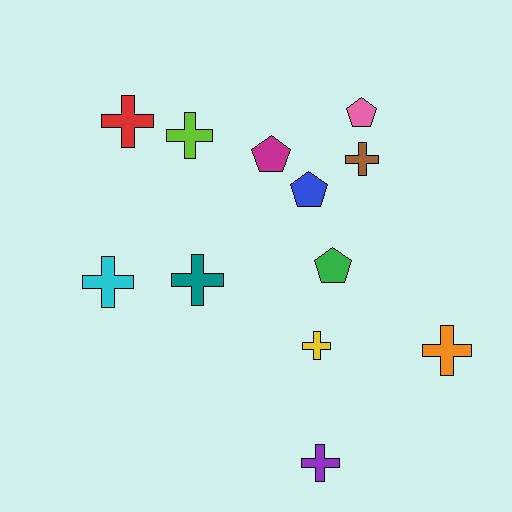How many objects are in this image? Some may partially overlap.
There are 12 objects.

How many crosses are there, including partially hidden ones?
There are 8 crosses.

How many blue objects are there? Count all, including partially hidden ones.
There is 1 blue object.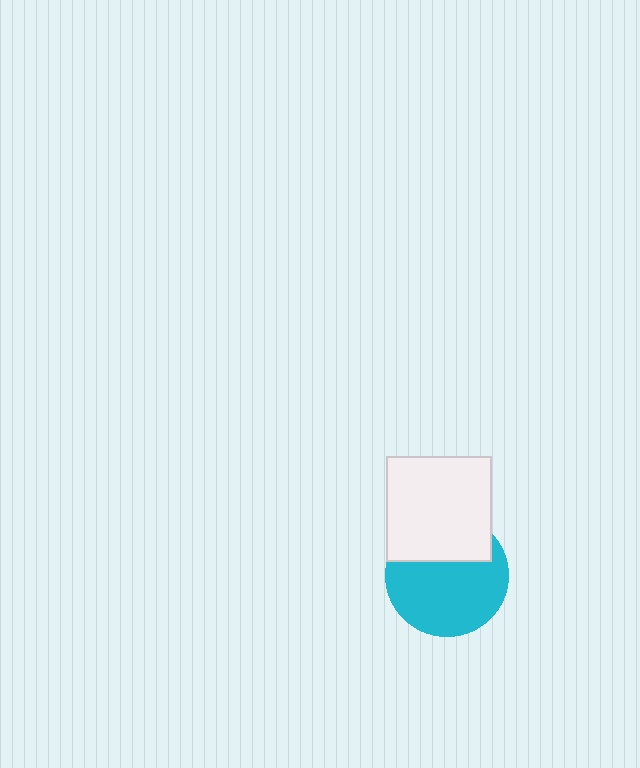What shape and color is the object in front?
The object in front is a white square.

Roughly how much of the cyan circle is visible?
Most of it is visible (roughly 67%).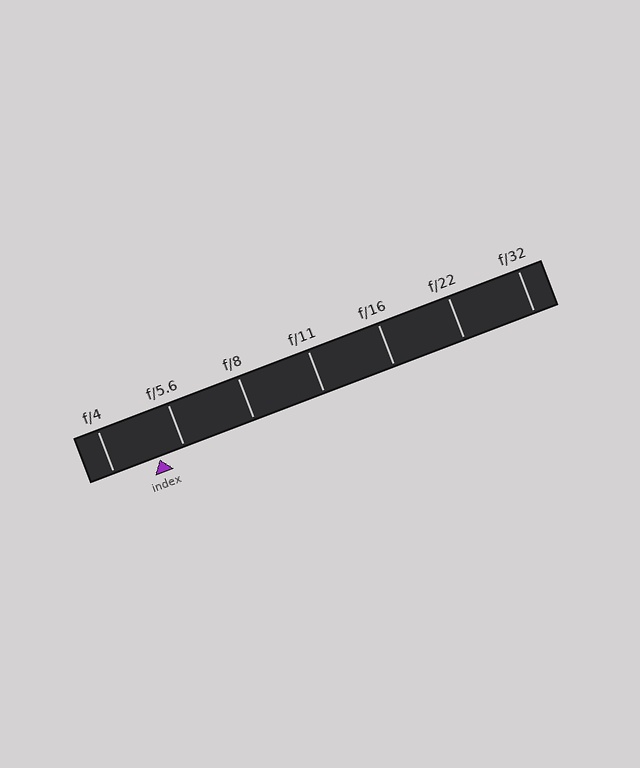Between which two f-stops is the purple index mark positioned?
The index mark is between f/4 and f/5.6.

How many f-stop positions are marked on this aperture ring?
There are 7 f-stop positions marked.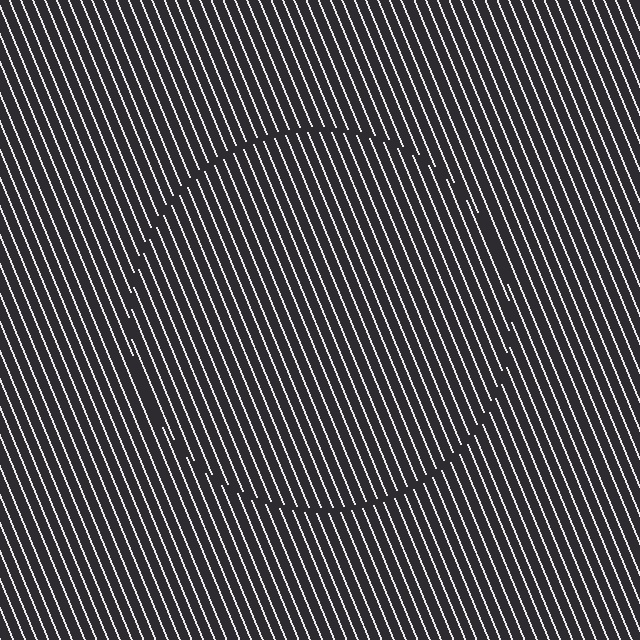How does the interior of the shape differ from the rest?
The interior of the shape contains the same grating, shifted by half a period — the contour is defined by the phase discontinuity where line-ends from the inner and outer gratings abut.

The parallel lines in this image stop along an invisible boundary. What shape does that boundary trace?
An illusory circle. The interior of the shape contains the same grating, shifted by half a period — the contour is defined by the phase discontinuity where line-ends from the inner and outer gratings abut.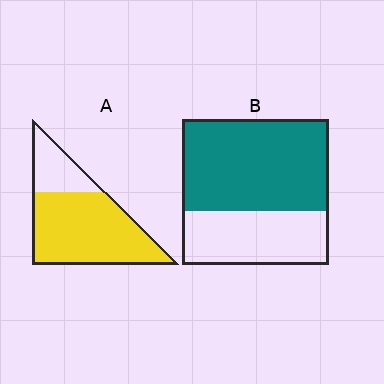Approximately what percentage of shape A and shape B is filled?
A is approximately 75% and B is approximately 65%.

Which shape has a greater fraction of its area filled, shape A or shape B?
Shape A.